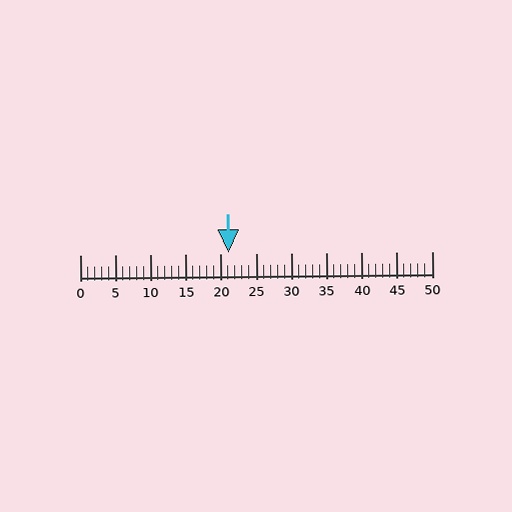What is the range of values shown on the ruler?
The ruler shows values from 0 to 50.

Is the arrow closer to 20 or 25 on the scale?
The arrow is closer to 20.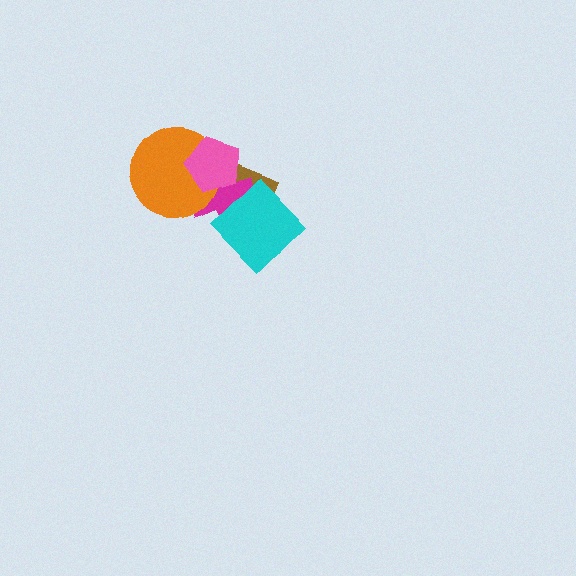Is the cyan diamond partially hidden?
No, no other shape covers it.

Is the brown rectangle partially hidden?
Yes, it is partially covered by another shape.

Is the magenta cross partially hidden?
Yes, it is partially covered by another shape.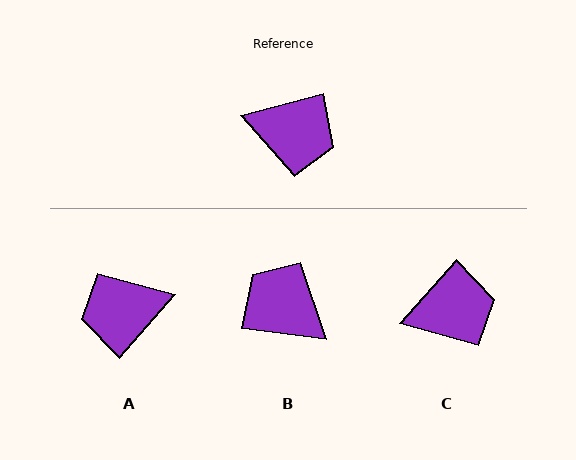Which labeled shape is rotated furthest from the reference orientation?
B, about 157 degrees away.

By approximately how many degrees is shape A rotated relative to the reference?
Approximately 146 degrees clockwise.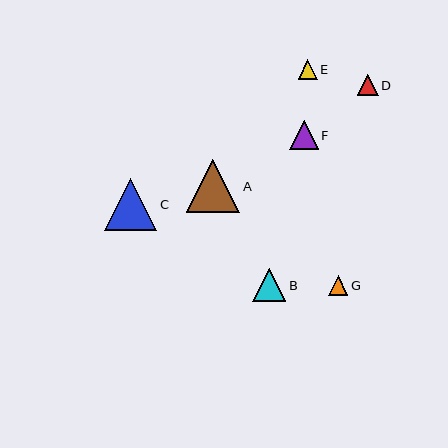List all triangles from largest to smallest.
From largest to smallest: A, C, B, F, D, E, G.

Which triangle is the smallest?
Triangle G is the smallest with a size of approximately 19 pixels.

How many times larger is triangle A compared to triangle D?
Triangle A is approximately 2.6 times the size of triangle D.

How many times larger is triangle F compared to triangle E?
Triangle F is approximately 1.5 times the size of triangle E.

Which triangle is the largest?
Triangle A is the largest with a size of approximately 53 pixels.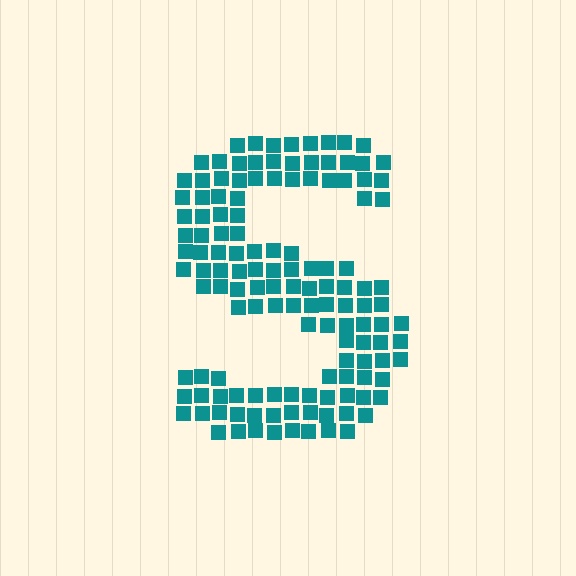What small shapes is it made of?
It is made of small squares.